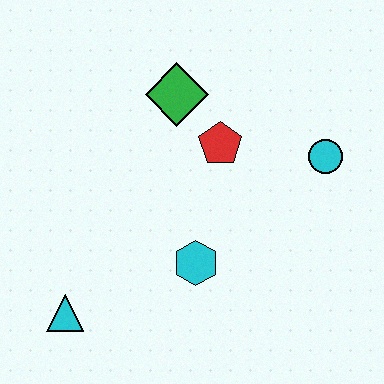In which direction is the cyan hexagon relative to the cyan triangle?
The cyan hexagon is to the right of the cyan triangle.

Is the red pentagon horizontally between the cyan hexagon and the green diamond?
No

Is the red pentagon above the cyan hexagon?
Yes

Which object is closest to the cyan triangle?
The cyan hexagon is closest to the cyan triangle.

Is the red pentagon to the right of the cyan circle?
No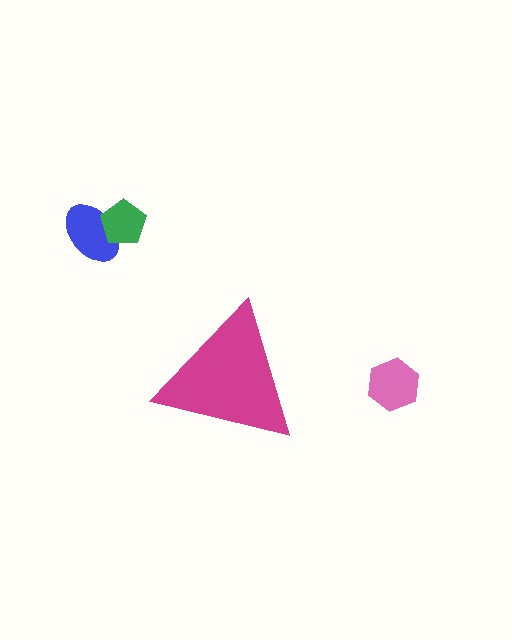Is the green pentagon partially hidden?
No, the green pentagon is fully visible.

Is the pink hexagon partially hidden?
No, the pink hexagon is fully visible.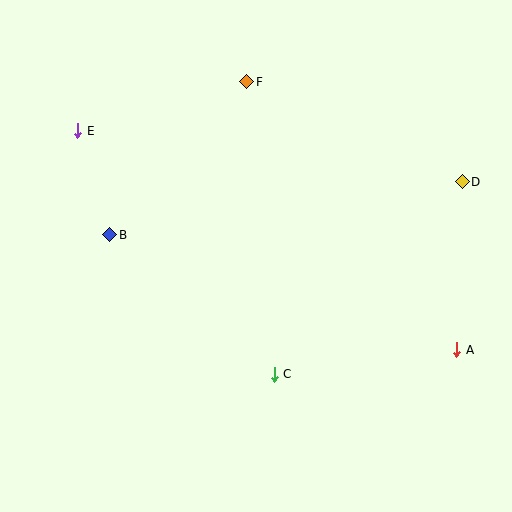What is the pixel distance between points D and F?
The distance between D and F is 238 pixels.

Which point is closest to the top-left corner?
Point E is closest to the top-left corner.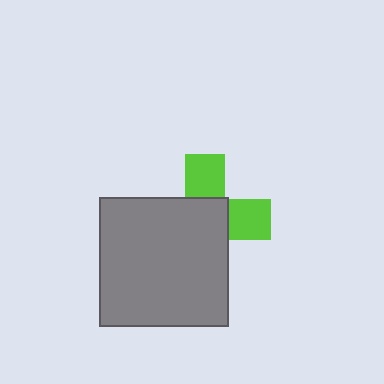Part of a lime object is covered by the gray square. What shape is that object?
It is a cross.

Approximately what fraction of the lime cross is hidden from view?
Roughly 62% of the lime cross is hidden behind the gray square.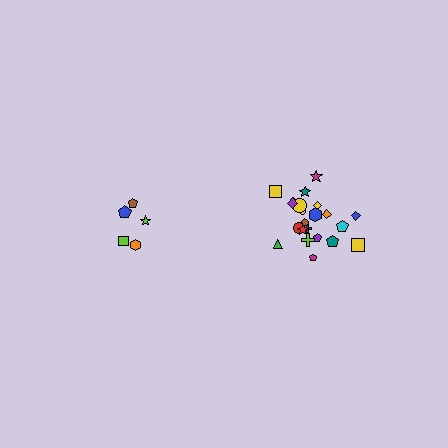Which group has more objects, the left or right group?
The right group.